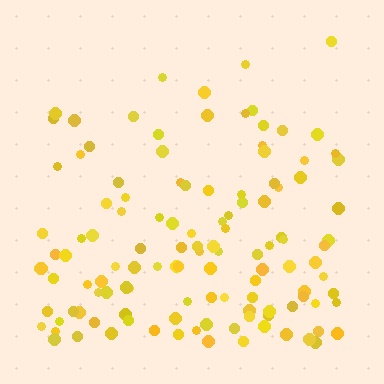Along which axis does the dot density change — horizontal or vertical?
Vertical.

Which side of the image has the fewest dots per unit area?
The top.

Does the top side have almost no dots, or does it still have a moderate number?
Still a moderate number, just noticeably fewer than the bottom.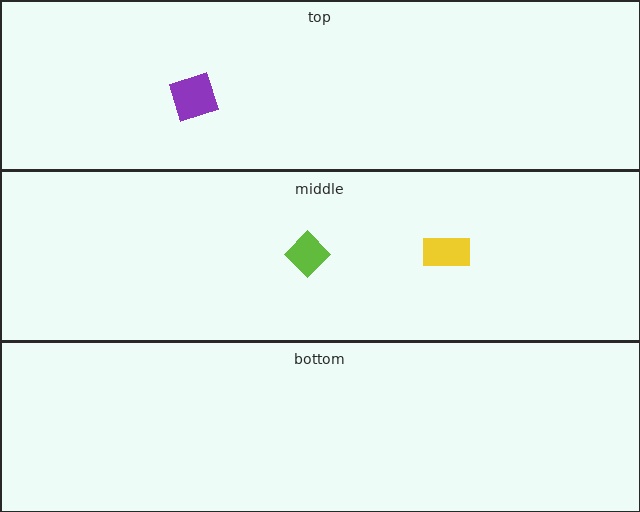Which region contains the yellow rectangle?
The middle region.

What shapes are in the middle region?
The yellow rectangle, the lime diamond.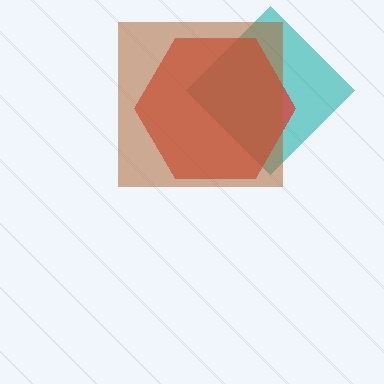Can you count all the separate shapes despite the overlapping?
Yes, there are 3 separate shapes.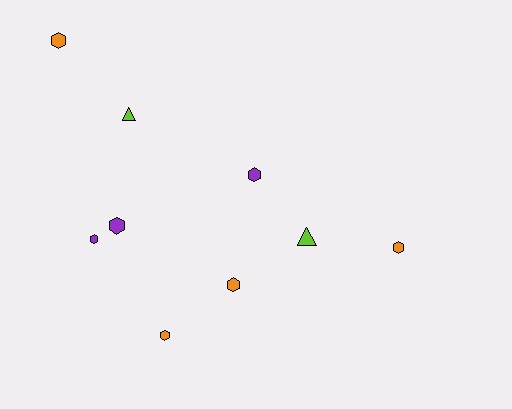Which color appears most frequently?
Orange, with 4 objects.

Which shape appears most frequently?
Hexagon, with 7 objects.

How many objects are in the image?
There are 9 objects.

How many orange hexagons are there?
There are 4 orange hexagons.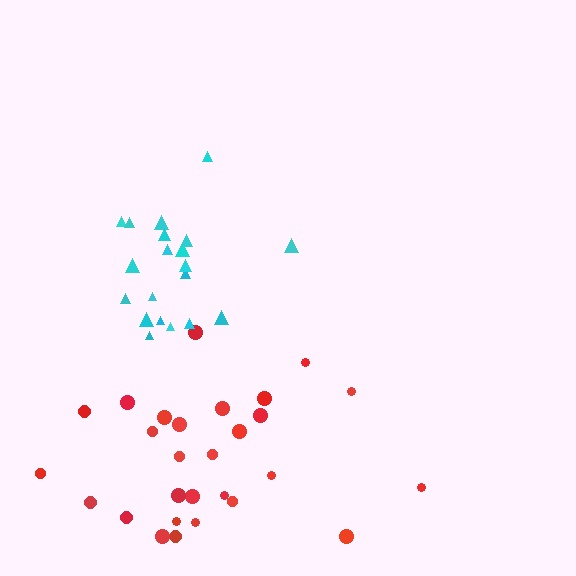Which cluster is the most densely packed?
Cyan.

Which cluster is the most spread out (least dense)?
Red.